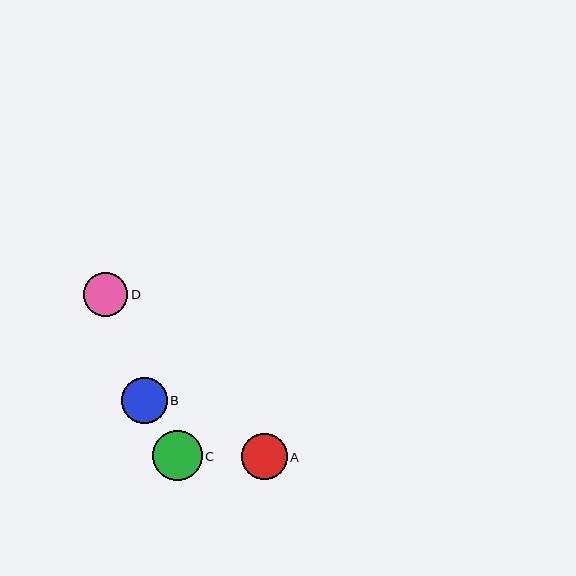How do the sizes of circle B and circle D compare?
Circle B and circle D are approximately the same size.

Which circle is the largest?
Circle C is the largest with a size of approximately 50 pixels.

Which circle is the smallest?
Circle D is the smallest with a size of approximately 45 pixels.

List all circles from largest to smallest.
From largest to smallest: C, A, B, D.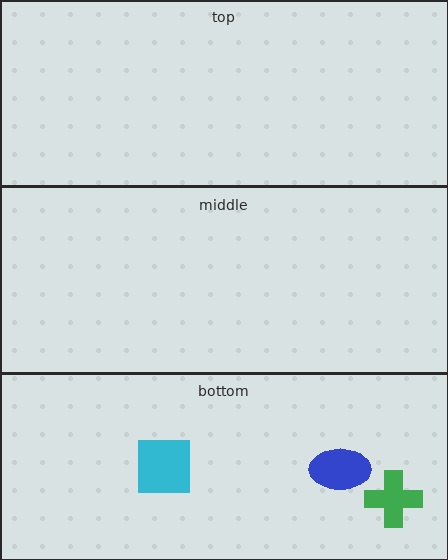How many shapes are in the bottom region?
3.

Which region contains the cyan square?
The bottom region.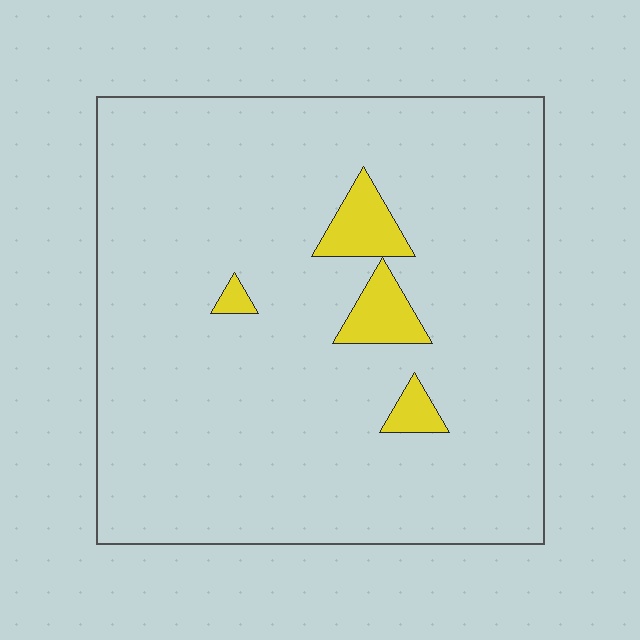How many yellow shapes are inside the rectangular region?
4.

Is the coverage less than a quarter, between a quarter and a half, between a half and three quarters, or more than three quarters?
Less than a quarter.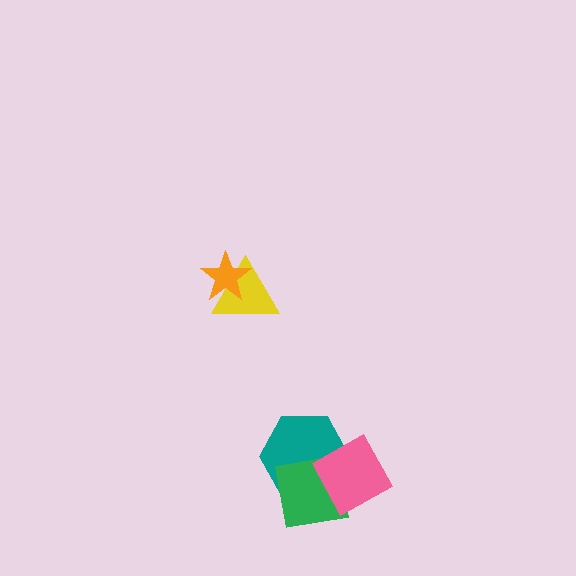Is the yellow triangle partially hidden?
Yes, it is partially covered by another shape.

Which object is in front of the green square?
The pink diamond is in front of the green square.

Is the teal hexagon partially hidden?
Yes, it is partially covered by another shape.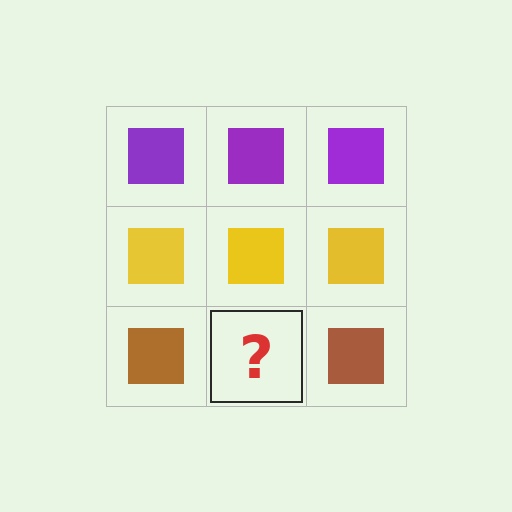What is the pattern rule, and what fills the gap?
The rule is that each row has a consistent color. The gap should be filled with a brown square.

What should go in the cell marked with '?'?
The missing cell should contain a brown square.